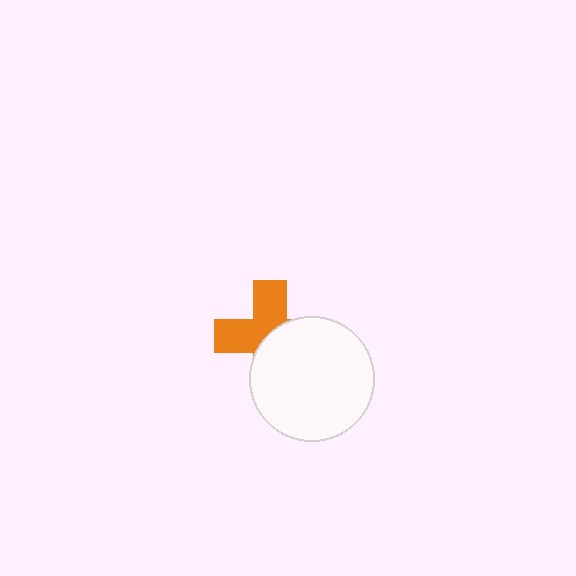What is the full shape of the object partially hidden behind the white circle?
The partially hidden object is an orange cross.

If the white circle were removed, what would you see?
You would see the complete orange cross.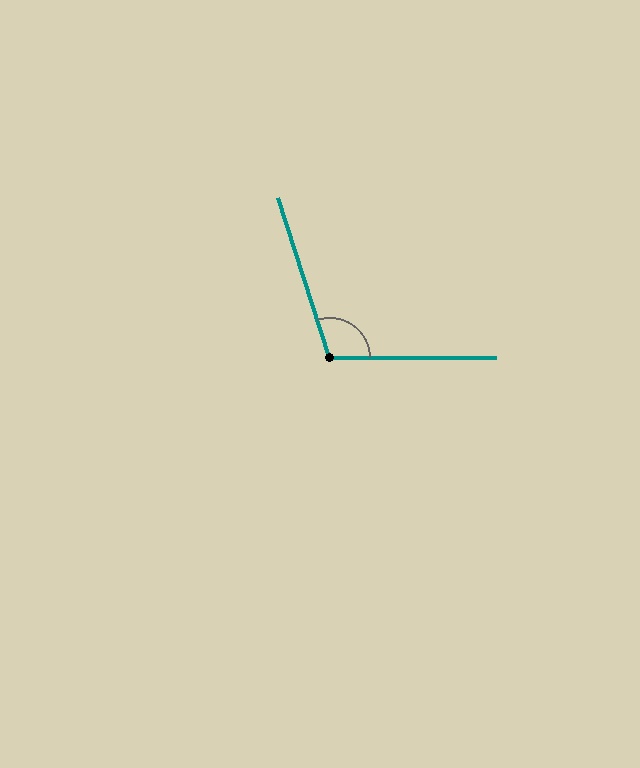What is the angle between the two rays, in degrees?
Approximately 108 degrees.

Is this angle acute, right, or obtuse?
It is obtuse.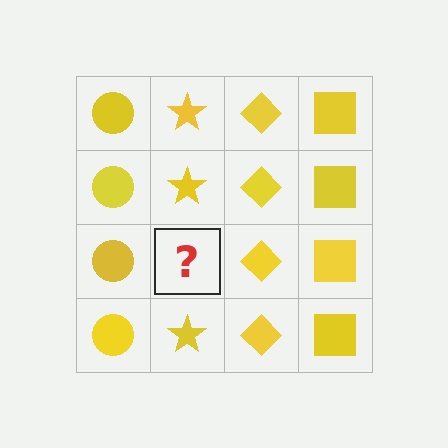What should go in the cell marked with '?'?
The missing cell should contain a yellow star.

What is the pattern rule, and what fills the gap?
The rule is that each column has a consistent shape. The gap should be filled with a yellow star.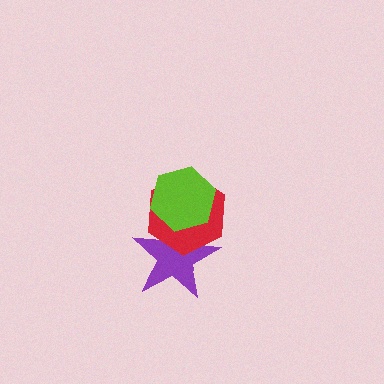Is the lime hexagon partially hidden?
No, no other shape covers it.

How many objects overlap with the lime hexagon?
2 objects overlap with the lime hexagon.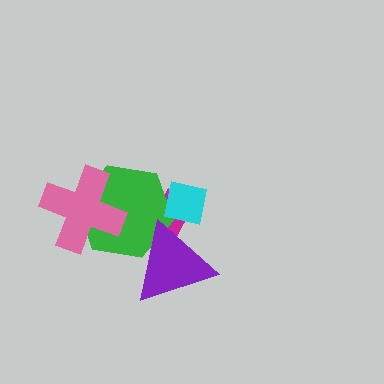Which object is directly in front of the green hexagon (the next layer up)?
The pink cross is directly in front of the green hexagon.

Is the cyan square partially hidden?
No, no other shape covers it.